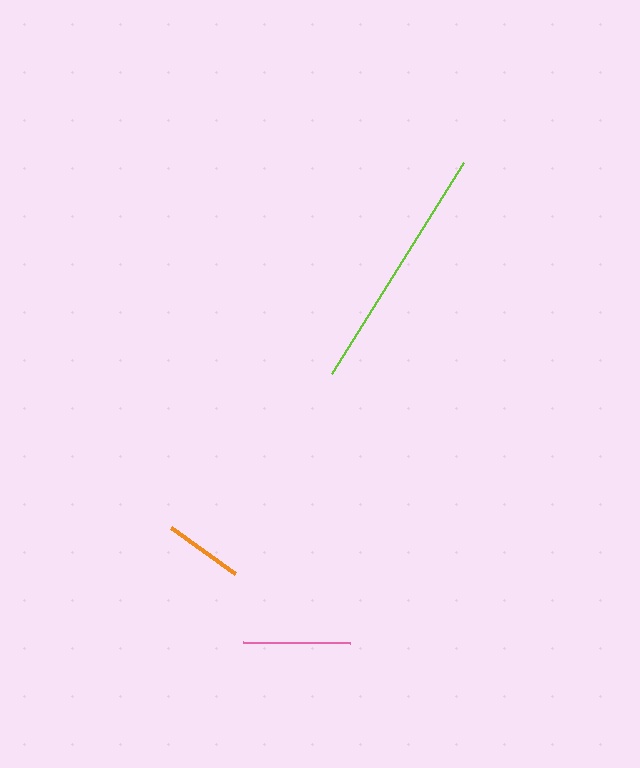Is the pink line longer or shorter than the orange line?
The pink line is longer than the orange line.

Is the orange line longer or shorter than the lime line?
The lime line is longer than the orange line.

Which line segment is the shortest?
The orange line is the shortest at approximately 79 pixels.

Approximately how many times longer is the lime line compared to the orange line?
The lime line is approximately 3.1 times the length of the orange line.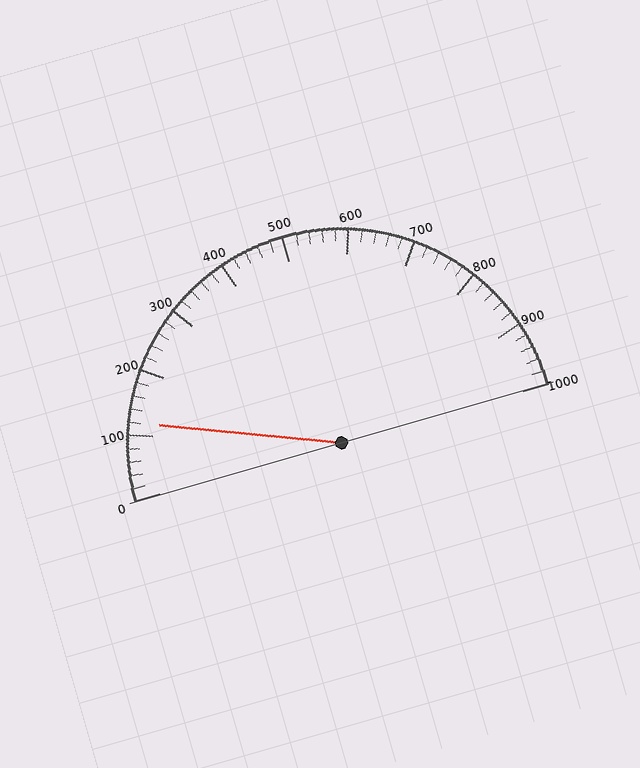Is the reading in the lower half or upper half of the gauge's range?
The reading is in the lower half of the range (0 to 1000).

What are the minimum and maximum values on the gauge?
The gauge ranges from 0 to 1000.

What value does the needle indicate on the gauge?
The needle indicates approximately 120.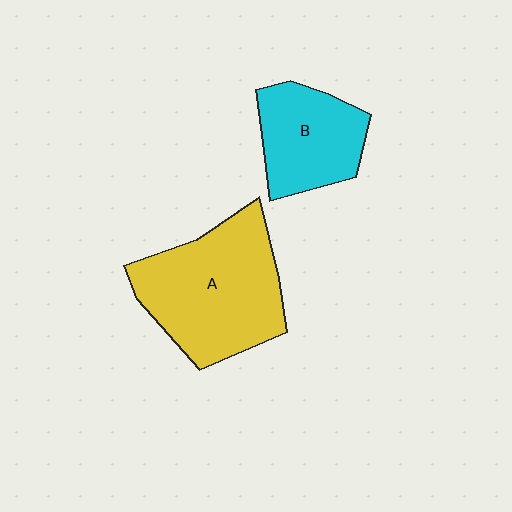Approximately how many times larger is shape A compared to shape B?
Approximately 1.6 times.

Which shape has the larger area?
Shape A (yellow).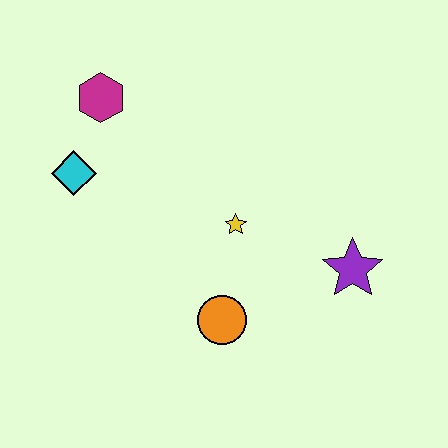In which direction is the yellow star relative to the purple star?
The yellow star is to the left of the purple star.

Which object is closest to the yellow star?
The orange circle is closest to the yellow star.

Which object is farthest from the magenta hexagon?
The purple star is farthest from the magenta hexagon.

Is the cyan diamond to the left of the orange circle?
Yes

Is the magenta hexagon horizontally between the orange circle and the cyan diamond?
Yes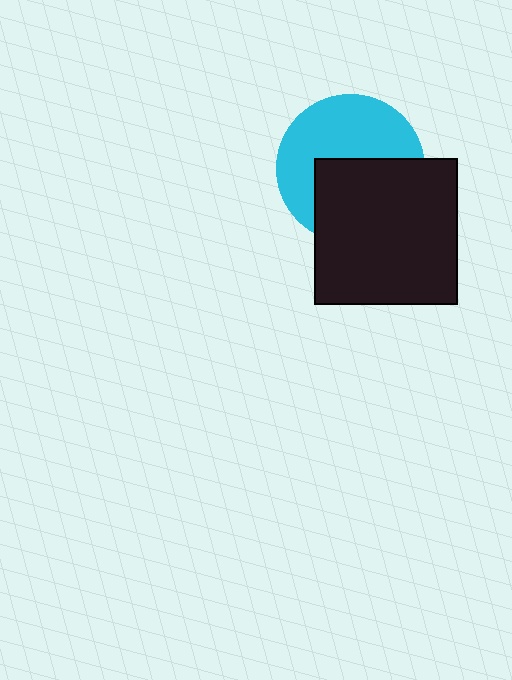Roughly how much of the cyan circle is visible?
About half of it is visible (roughly 53%).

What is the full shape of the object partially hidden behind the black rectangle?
The partially hidden object is a cyan circle.